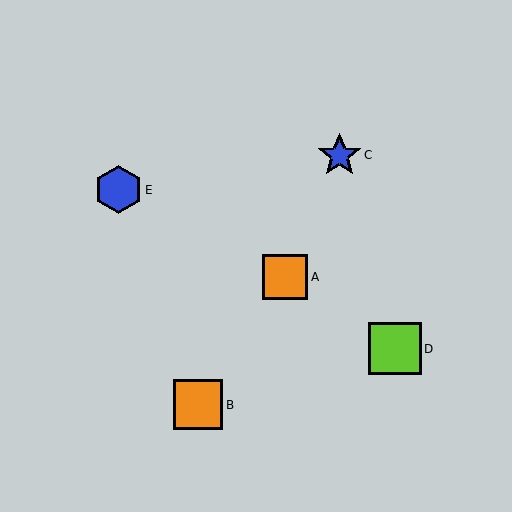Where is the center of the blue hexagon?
The center of the blue hexagon is at (118, 190).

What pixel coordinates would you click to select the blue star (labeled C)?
Click at (339, 155) to select the blue star C.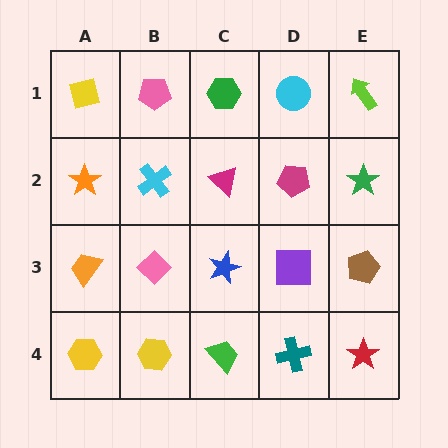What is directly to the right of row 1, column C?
A cyan circle.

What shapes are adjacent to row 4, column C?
A blue star (row 3, column C), a yellow hexagon (row 4, column B), a teal cross (row 4, column D).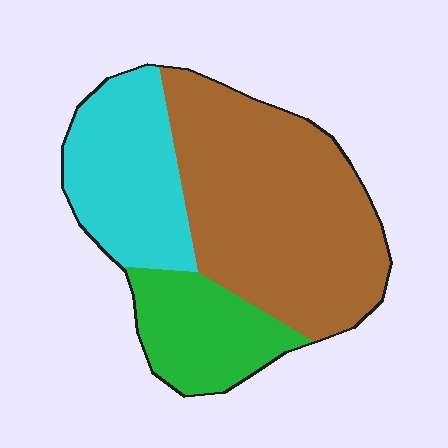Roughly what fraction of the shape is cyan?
Cyan covers roughly 25% of the shape.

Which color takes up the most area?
Brown, at roughly 55%.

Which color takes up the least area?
Green, at roughly 20%.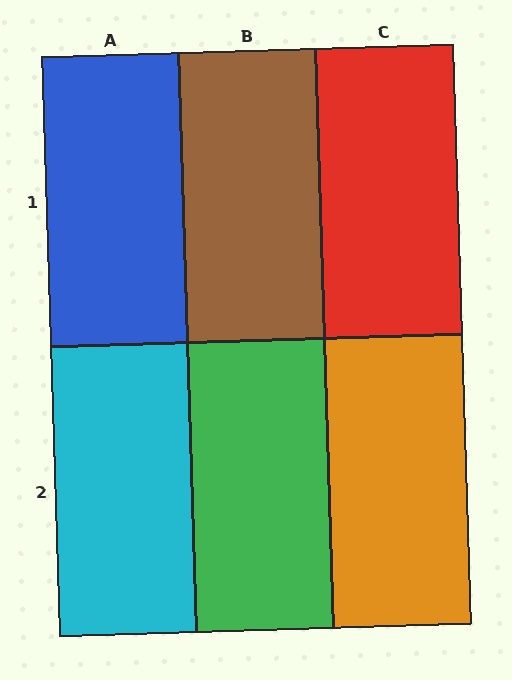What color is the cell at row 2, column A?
Cyan.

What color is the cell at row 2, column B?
Green.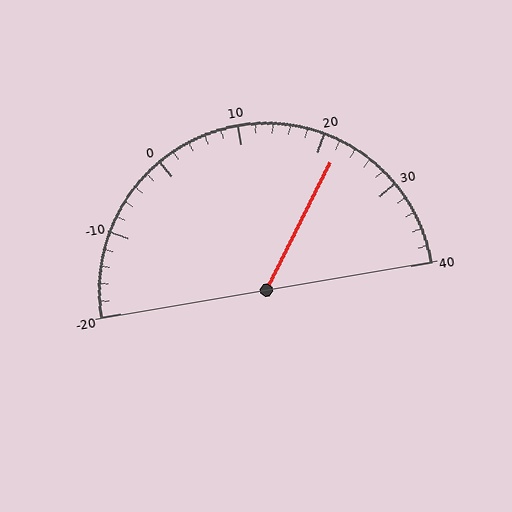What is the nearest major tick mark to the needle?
The nearest major tick mark is 20.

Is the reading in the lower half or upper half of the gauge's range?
The reading is in the upper half of the range (-20 to 40).